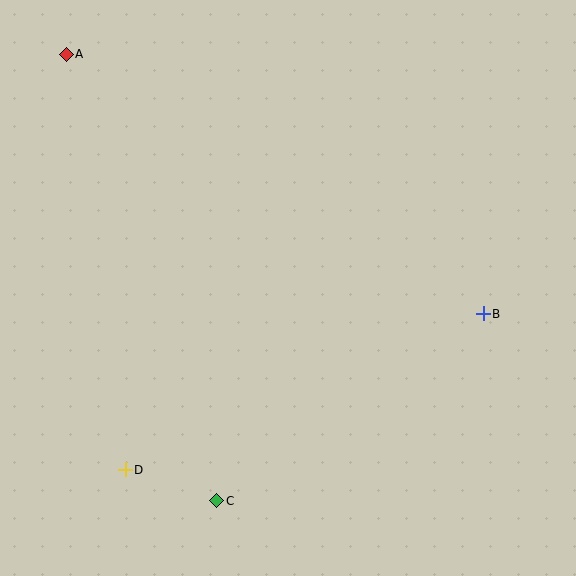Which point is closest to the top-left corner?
Point A is closest to the top-left corner.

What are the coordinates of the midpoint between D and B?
The midpoint between D and B is at (304, 392).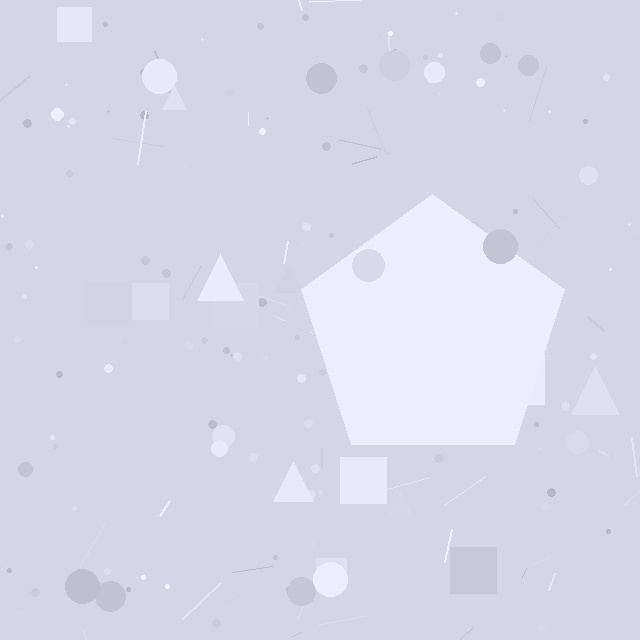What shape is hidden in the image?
A pentagon is hidden in the image.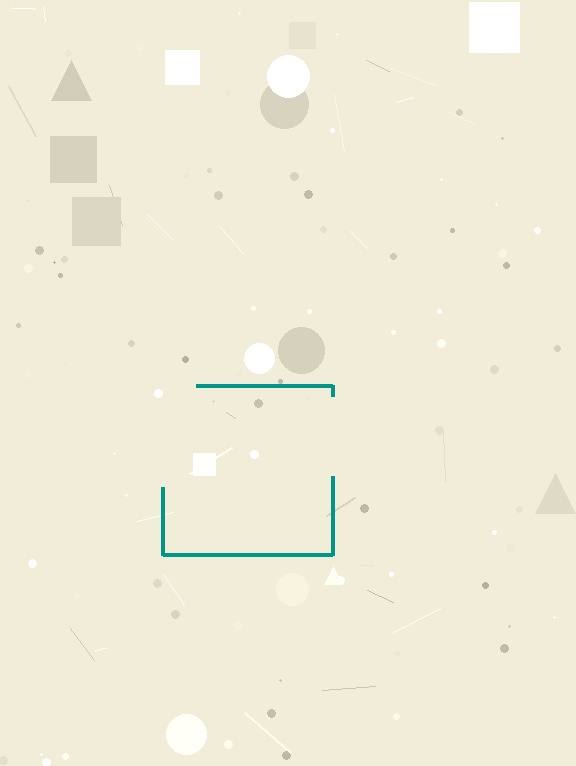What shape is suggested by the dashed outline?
The dashed outline suggests a square.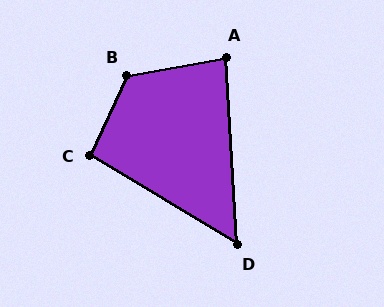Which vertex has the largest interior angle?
B, at approximately 124 degrees.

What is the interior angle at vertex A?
Approximately 83 degrees (acute).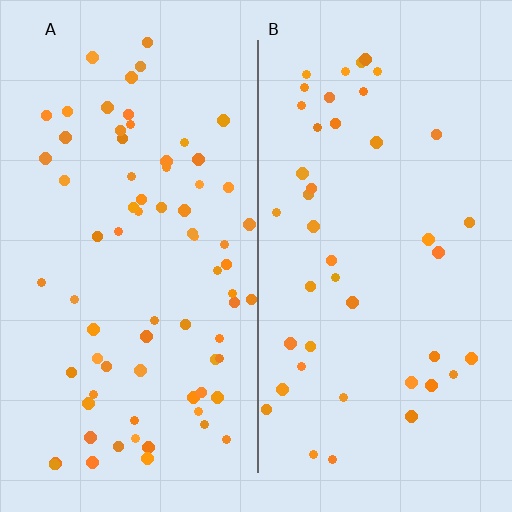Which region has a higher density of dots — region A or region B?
A (the left).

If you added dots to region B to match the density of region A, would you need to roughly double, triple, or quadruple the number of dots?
Approximately double.